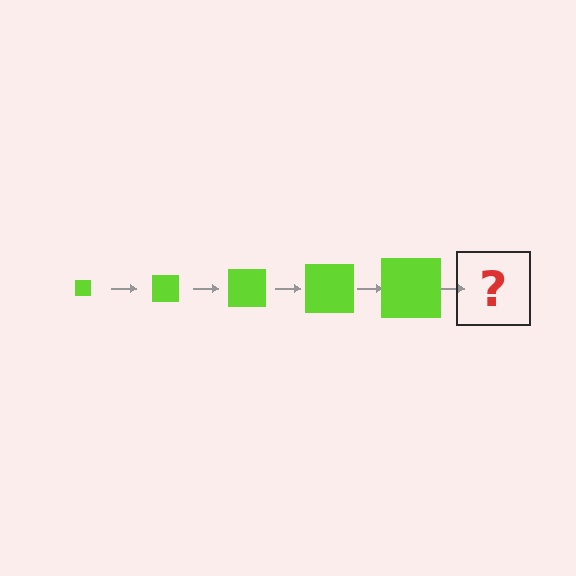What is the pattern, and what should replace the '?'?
The pattern is that the square gets progressively larger each step. The '?' should be a lime square, larger than the previous one.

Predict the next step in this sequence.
The next step is a lime square, larger than the previous one.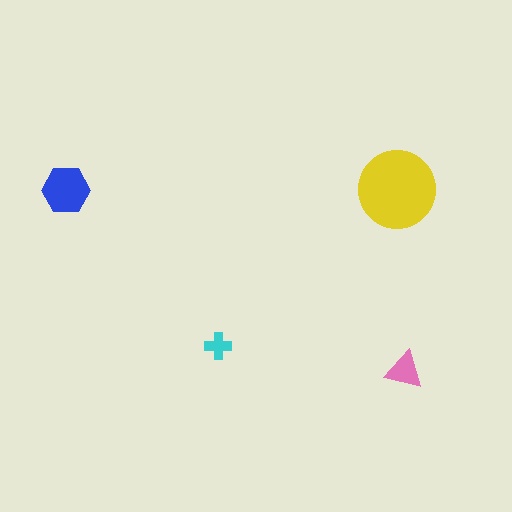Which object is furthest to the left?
The blue hexagon is leftmost.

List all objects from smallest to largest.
The cyan cross, the pink triangle, the blue hexagon, the yellow circle.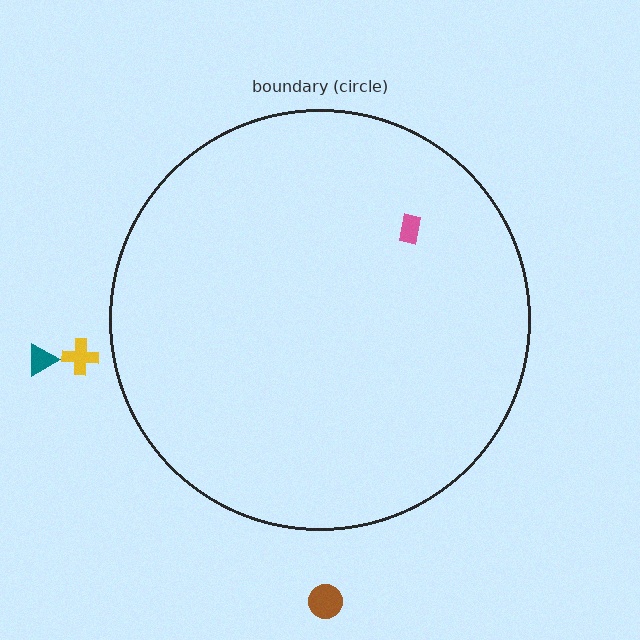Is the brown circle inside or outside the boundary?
Outside.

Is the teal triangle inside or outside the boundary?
Outside.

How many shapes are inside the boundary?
1 inside, 3 outside.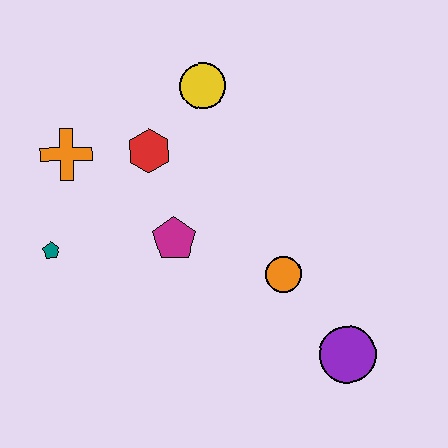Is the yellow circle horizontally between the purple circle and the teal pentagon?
Yes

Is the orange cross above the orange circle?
Yes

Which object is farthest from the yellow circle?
The purple circle is farthest from the yellow circle.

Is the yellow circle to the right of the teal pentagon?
Yes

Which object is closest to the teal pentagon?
The orange cross is closest to the teal pentagon.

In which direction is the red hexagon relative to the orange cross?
The red hexagon is to the right of the orange cross.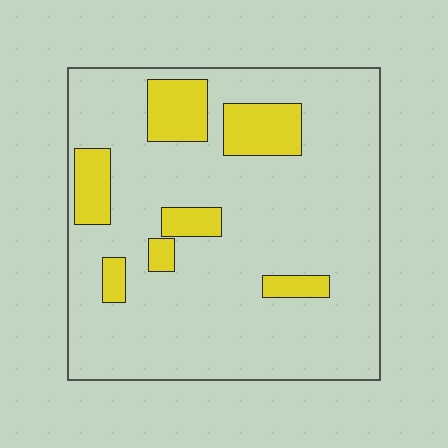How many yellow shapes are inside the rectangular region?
7.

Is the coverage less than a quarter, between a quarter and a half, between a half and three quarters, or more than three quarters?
Less than a quarter.